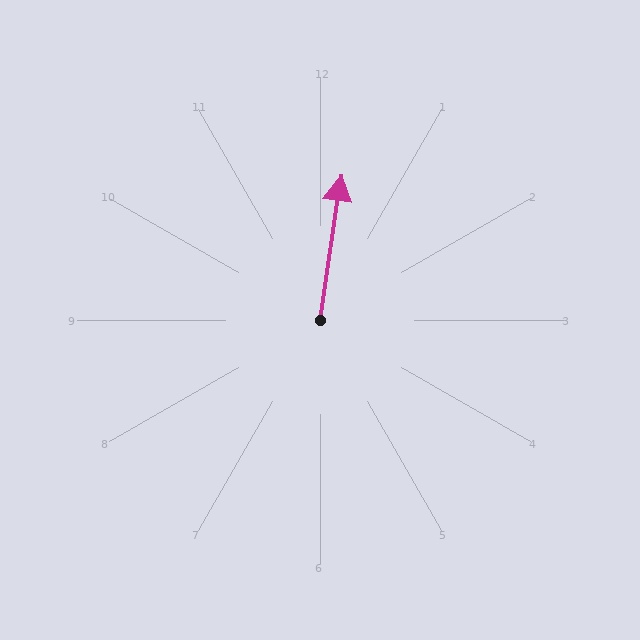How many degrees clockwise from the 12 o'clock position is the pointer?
Approximately 8 degrees.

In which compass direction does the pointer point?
North.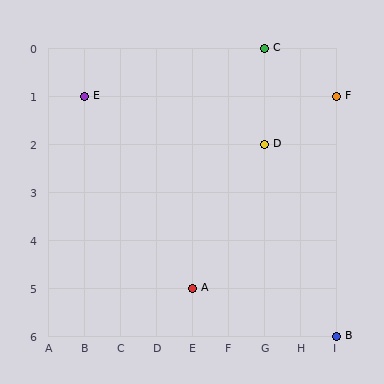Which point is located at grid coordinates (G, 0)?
Point C is at (G, 0).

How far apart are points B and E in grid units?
Points B and E are 7 columns and 5 rows apart (about 8.6 grid units diagonally).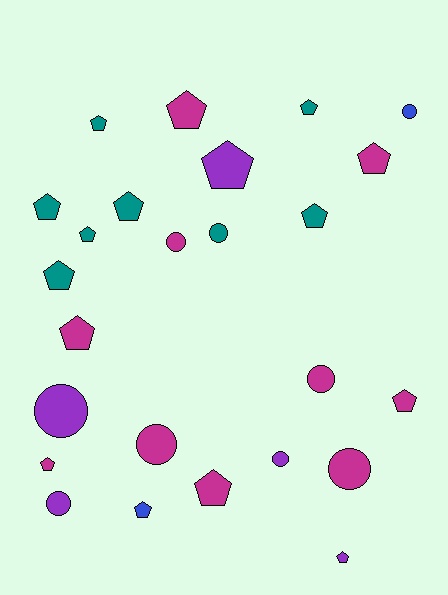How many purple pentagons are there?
There are 2 purple pentagons.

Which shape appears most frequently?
Pentagon, with 16 objects.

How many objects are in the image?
There are 25 objects.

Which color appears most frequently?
Magenta, with 10 objects.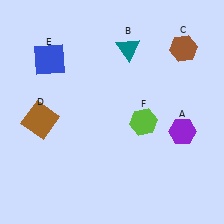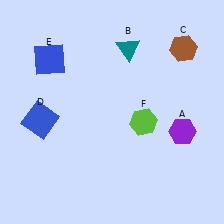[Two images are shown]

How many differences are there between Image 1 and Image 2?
There is 1 difference between the two images.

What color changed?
The square (D) changed from brown in Image 1 to blue in Image 2.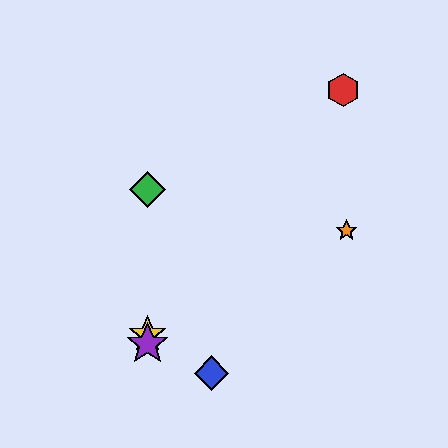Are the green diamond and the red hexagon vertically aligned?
No, the green diamond is at x≈147 and the red hexagon is at x≈343.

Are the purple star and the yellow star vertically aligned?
Yes, both are at x≈147.